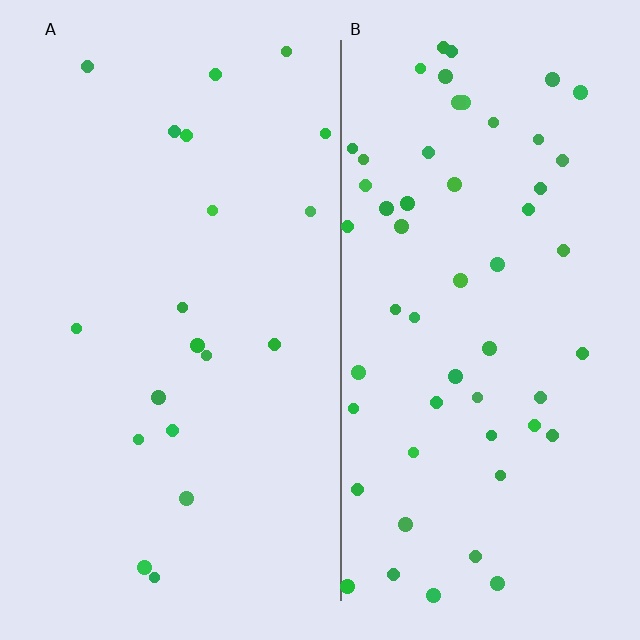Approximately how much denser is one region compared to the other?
Approximately 2.9× — region B over region A.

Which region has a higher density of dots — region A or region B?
B (the right).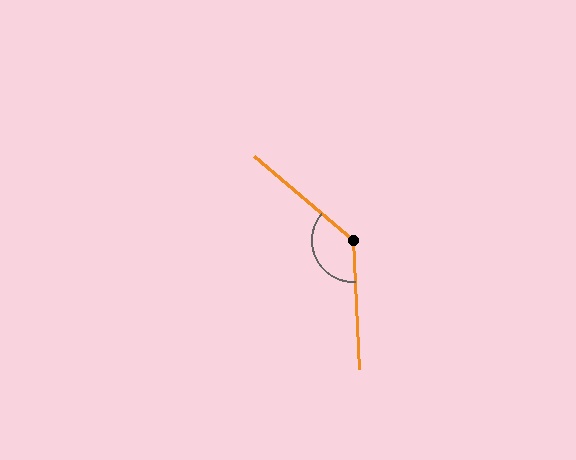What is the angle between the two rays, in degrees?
Approximately 133 degrees.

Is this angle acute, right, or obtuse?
It is obtuse.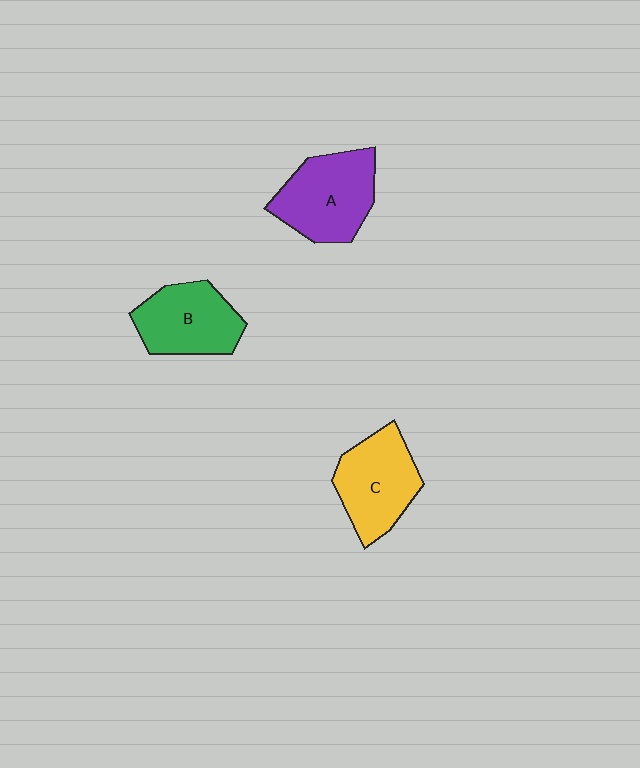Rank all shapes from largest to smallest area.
From largest to smallest: A (purple), C (yellow), B (green).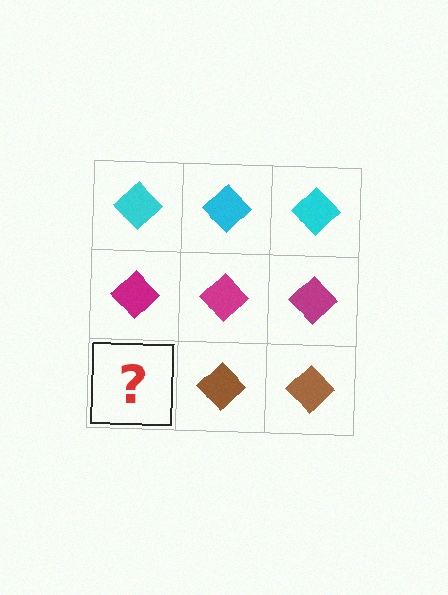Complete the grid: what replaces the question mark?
The question mark should be replaced with a brown diamond.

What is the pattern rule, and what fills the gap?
The rule is that each row has a consistent color. The gap should be filled with a brown diamond.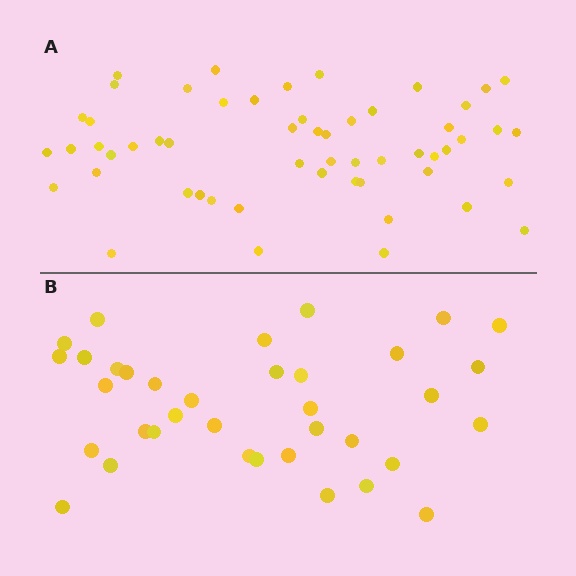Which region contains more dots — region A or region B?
Region A (the top region) has more dots.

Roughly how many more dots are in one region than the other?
Region A has approximately 20 more dots than region B.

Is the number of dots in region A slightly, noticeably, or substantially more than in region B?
Region A has substantially more. The ratio is roughly 1.5 to 1.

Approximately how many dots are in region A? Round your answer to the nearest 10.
About 60 dots. (The exact count is 55, which rounds to 60.)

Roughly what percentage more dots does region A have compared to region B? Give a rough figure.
About 55% more.